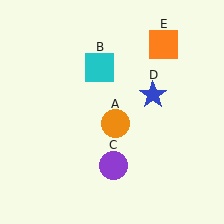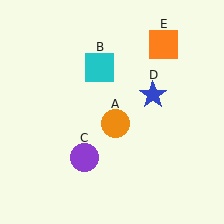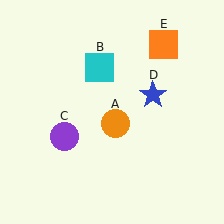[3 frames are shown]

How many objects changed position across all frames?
1 object changed position: purple circle (object C).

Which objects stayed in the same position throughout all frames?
Orange circle (object A) and cyan square (object B) and blue star (object D) and orange square (object E) remained stationary.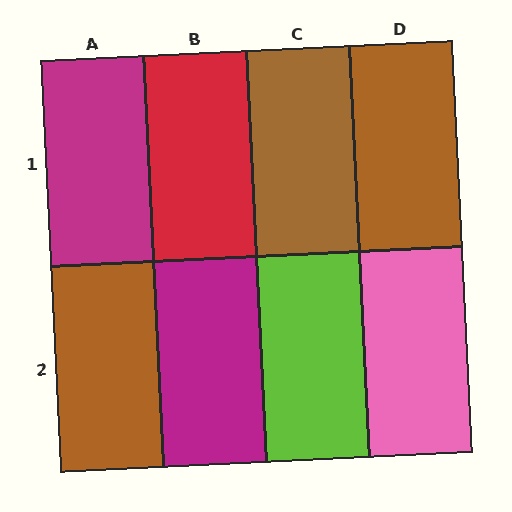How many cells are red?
1 cell is red.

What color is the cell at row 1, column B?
Red.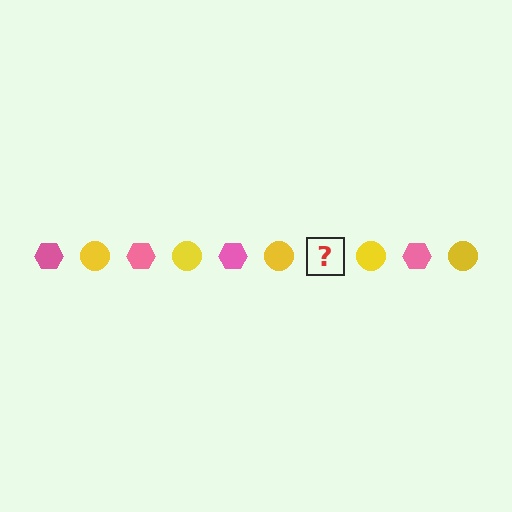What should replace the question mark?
The question mark should be replaced with a pink hexagon.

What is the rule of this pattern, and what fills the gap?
The rule is that the pattern alternates between pink hexagon and yellow circle. The gap should be filled with a pink hexagon.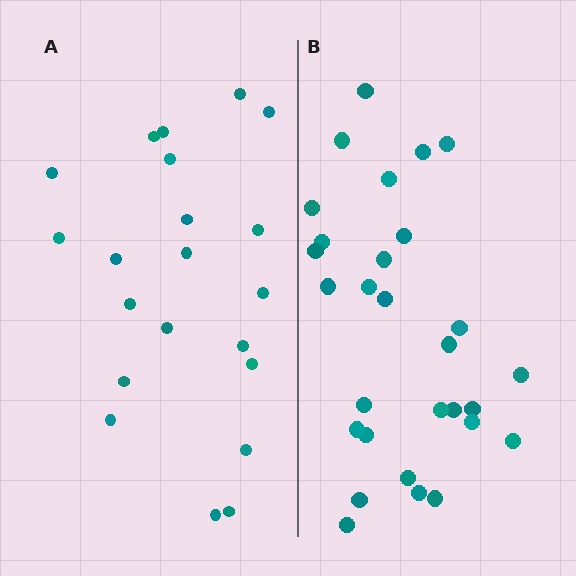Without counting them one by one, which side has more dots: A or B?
Region B (the right region) has more dots.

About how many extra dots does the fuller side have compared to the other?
Region B has roughly 8 or so more dots than region A.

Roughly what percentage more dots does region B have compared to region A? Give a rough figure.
About 40% more.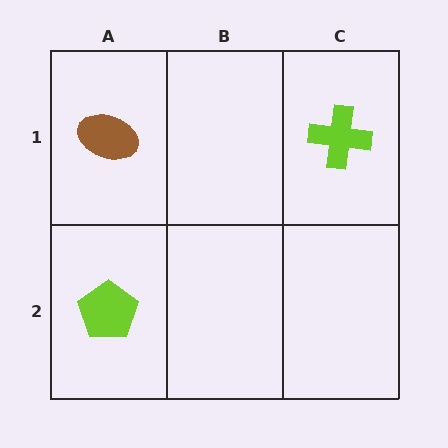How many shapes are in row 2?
1 shape.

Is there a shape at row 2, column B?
No, that cell is empty.